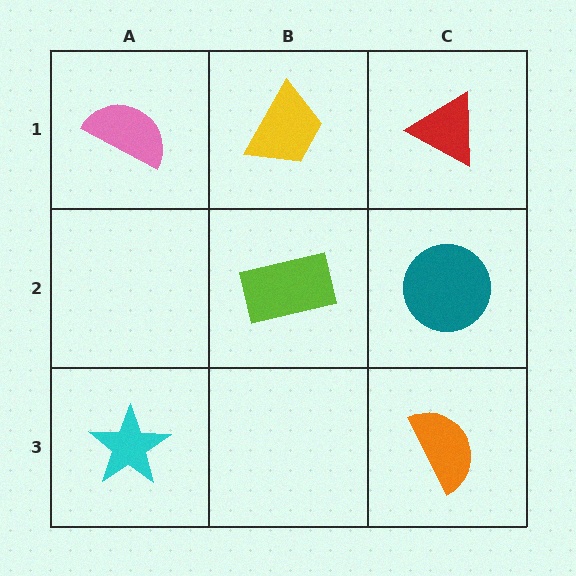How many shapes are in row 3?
2 shapes.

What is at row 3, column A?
A cyan star.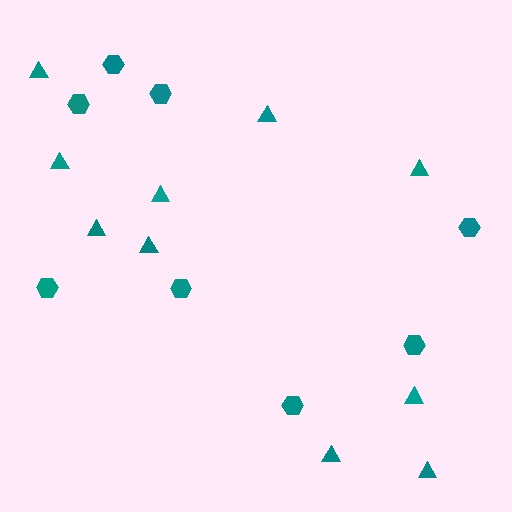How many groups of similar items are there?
There are 2 groups: one group of triangles (10) and one group of hexagons (8).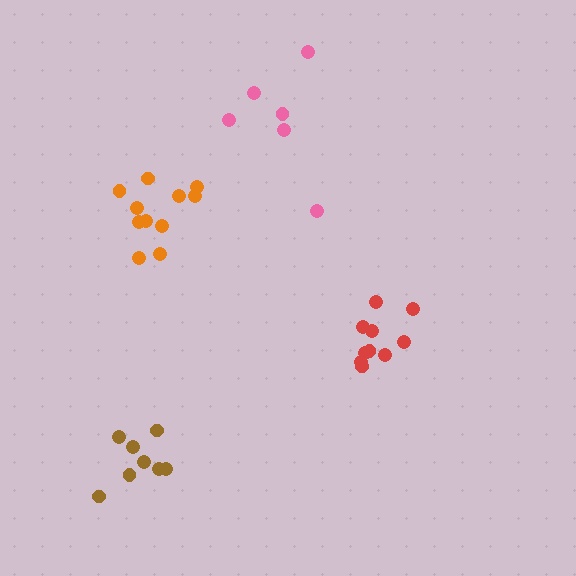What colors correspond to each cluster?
The clusters are colored: red, pink, orange, brown.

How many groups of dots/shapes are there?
There are 4 groups.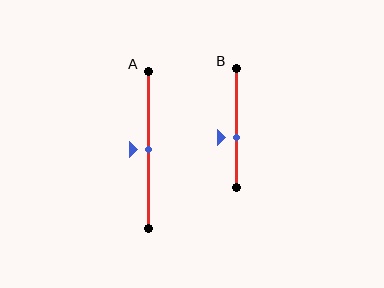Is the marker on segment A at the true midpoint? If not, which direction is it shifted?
Yes, the marker on segment A is at the true midpoint.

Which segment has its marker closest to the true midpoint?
Segment A has its marker closest to the true midpoint.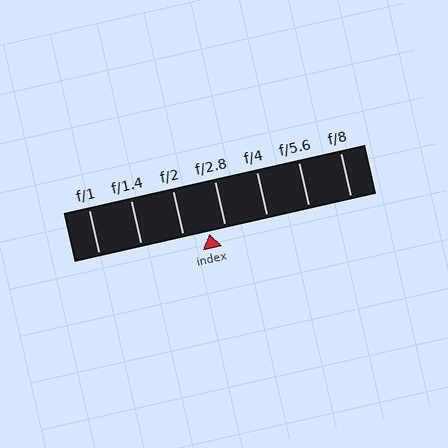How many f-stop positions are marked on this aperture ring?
There are 7 f-stop positions marked.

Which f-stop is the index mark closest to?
The index mark is closest to f/2.8.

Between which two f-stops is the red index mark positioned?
The index mark is between f/2 and f/2.8.